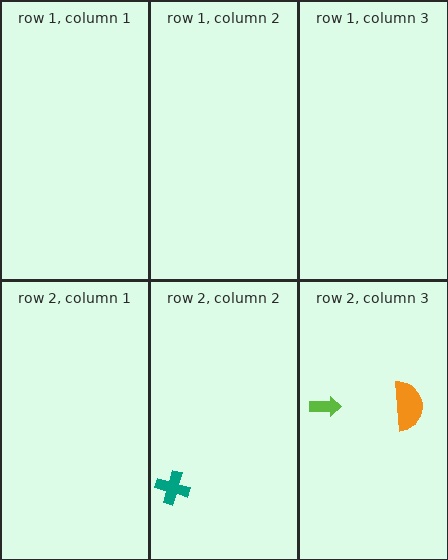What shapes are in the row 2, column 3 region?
The lime arrow, the orange semicircle.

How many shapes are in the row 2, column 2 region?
1.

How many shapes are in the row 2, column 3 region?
2.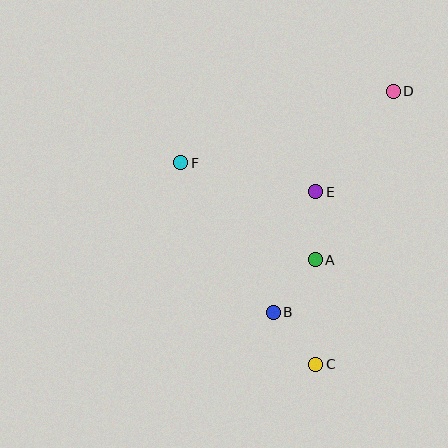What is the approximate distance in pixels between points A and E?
The distance between A and E is approximately 68 pixels.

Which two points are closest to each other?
Points A and B are closest to each other.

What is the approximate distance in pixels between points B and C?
The distance between B and C is approximately 67 pixels.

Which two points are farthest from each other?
Points C and D are farthest from each other.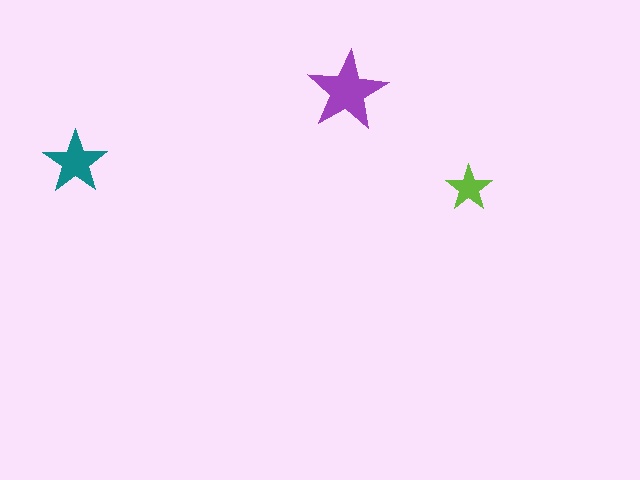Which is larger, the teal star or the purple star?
The purple one.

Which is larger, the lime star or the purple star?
The purple one.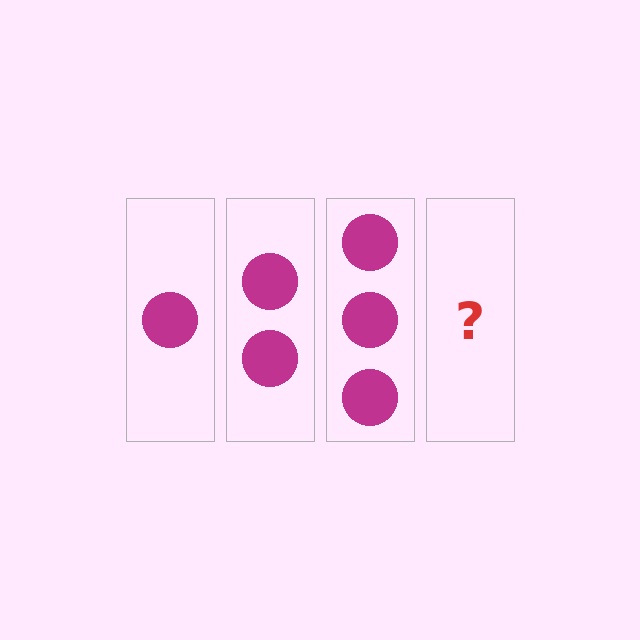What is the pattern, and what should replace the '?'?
The pattern is that each step adds one more circle. The '?' should be 4 circles.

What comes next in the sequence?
The next element should be 4 circles.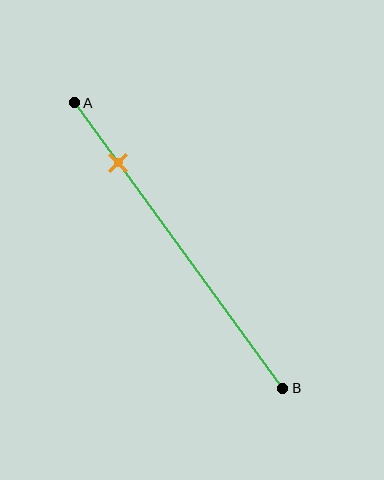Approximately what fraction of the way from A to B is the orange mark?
The orange mark is approximately 20% of the way from A to B.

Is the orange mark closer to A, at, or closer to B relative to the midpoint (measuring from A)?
The orange mark is closer to point A than the midpoint of segment AB.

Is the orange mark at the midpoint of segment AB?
No, the mark is at about 20% from A, not at the 50% midpoint.